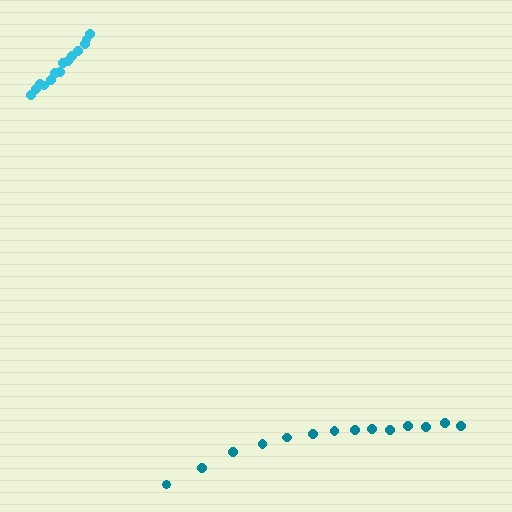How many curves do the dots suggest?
There are 2 distinct paths.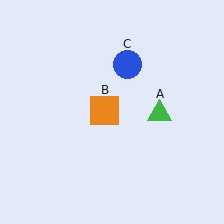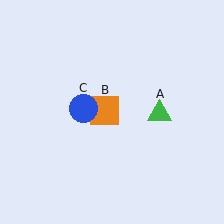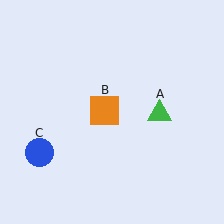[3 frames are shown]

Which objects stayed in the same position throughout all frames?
Green triangle (object A) and orange square (object B) remained stationary.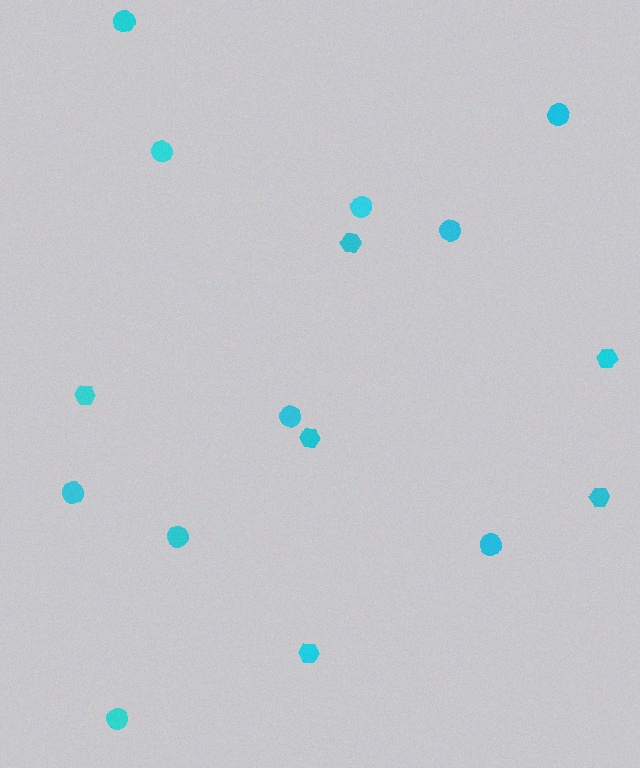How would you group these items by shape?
There are 2 groups: one group of circles (10) and one group of hexagons (6).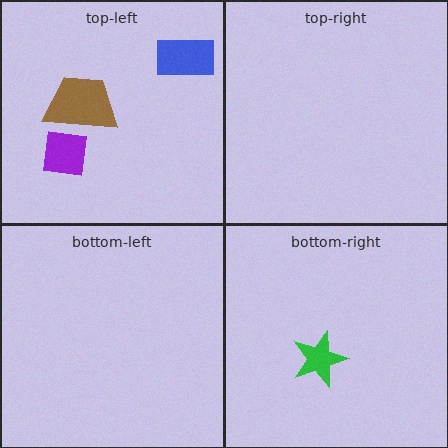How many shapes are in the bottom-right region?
1.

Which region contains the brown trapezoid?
The top-left region.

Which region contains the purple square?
The top-left region.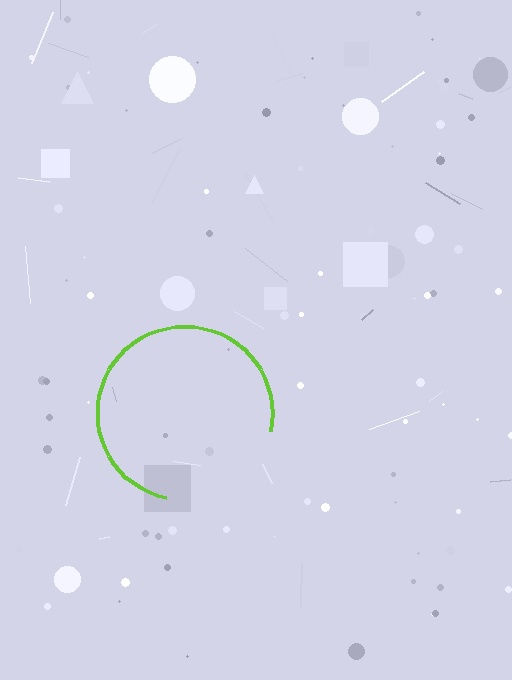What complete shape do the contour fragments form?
The contour fragments form a circle.